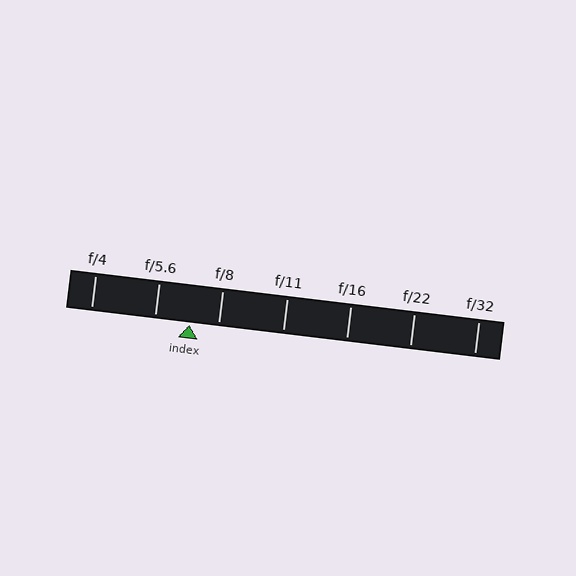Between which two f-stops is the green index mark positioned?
The index mark is between f/5.6 and f/8.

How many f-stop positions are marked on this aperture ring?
There are 7 f-stop positions marked.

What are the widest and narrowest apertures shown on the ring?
The widest aperture shown is f/4 and the narrowest is f/32.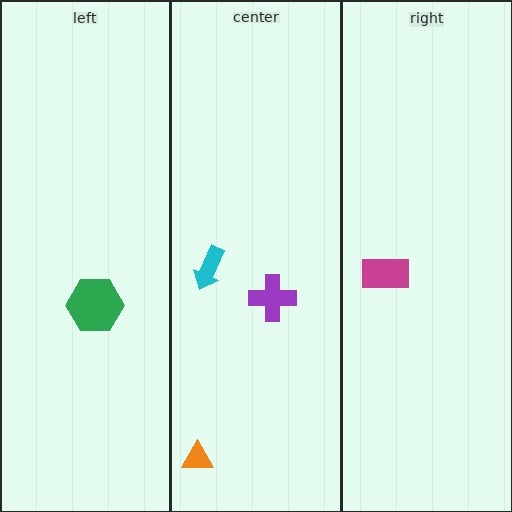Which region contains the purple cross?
The center region.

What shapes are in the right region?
The magenta rectangle.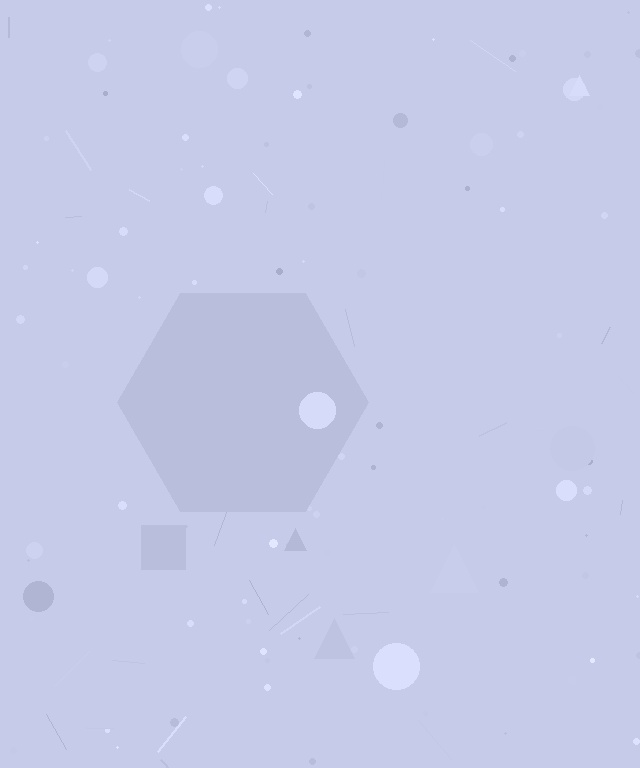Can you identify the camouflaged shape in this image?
The camouflaged shape is a hexagon.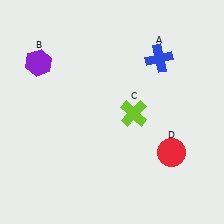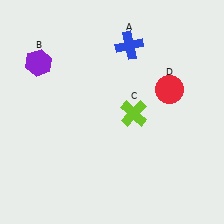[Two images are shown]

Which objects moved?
The objects that moved are: the blue cross (A), the red circle (D).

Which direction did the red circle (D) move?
The red circle (D) moved up.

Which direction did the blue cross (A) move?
The blue cross (A) moved left.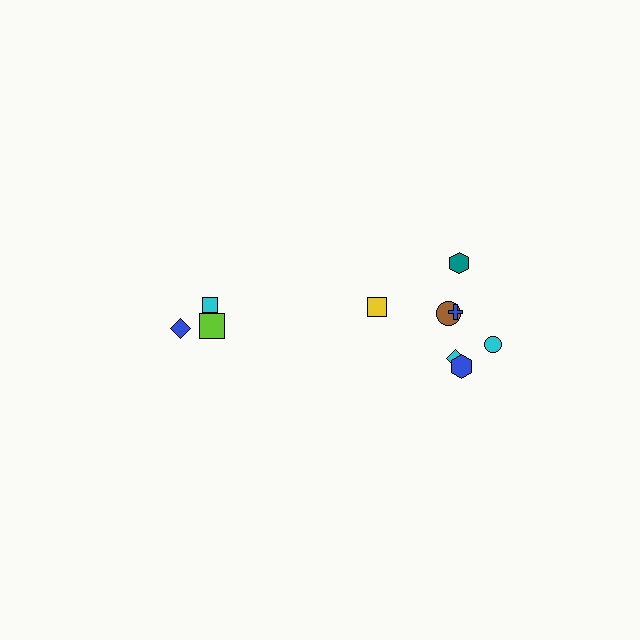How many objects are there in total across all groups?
There are 10 objects.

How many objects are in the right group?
There are 7 objects.